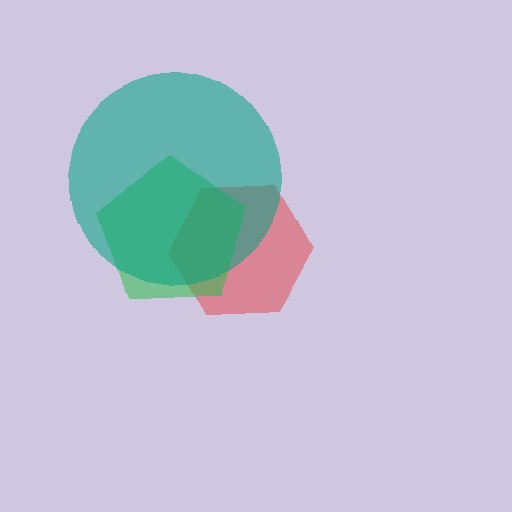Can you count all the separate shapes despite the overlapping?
Yes, there are 3 separate shapes.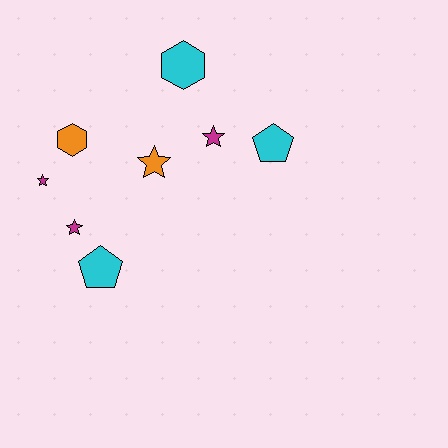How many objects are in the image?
There are 8 objects.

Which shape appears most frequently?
Star, with 4 objects.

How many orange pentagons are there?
There are no orange pentagons.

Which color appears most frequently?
Cyan, with 3 objects.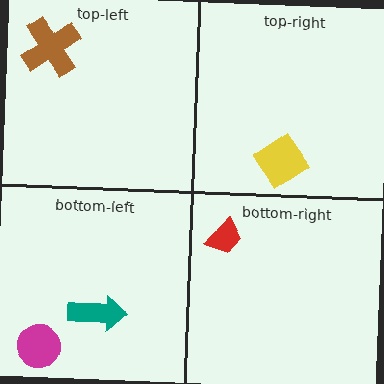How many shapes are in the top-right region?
1.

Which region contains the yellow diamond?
The top-right region.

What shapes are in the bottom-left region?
The magenta circle, the teal arrow.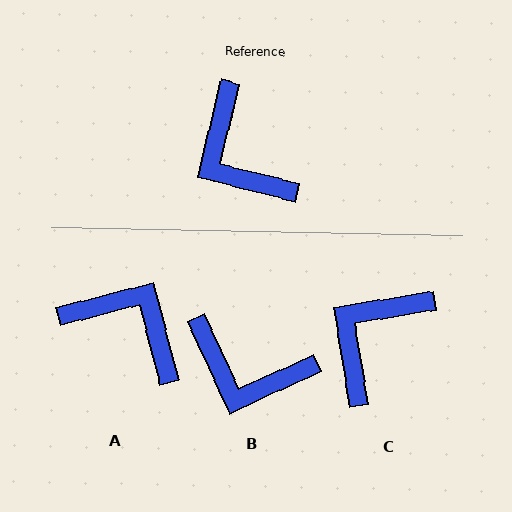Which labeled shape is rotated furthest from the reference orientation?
A, about 152 degrees away.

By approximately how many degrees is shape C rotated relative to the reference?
Approximately 67 degrees clockwise.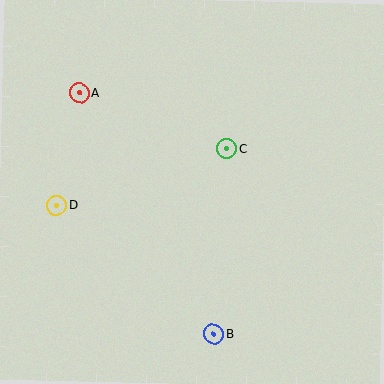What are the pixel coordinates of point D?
Point D is at (56, 205).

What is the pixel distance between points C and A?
The distance between C and A is 157 pixels.